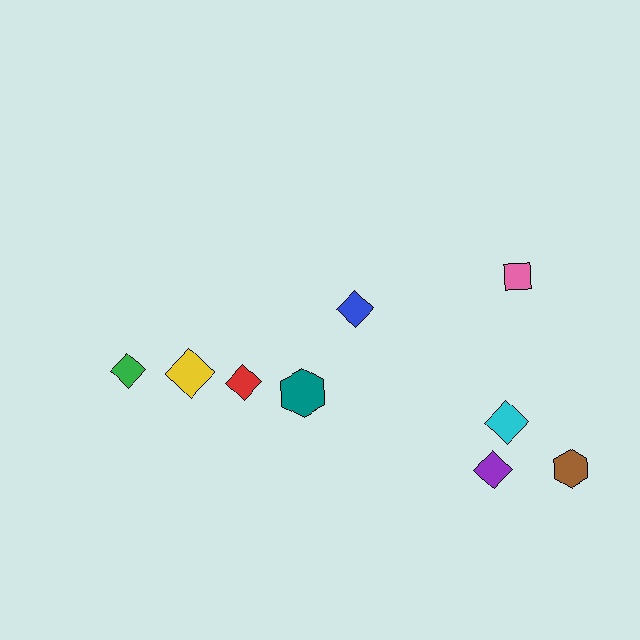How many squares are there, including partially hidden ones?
There is 1 square.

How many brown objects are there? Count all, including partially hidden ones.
There is 1 brown object.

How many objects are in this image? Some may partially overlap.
There are 9 objects.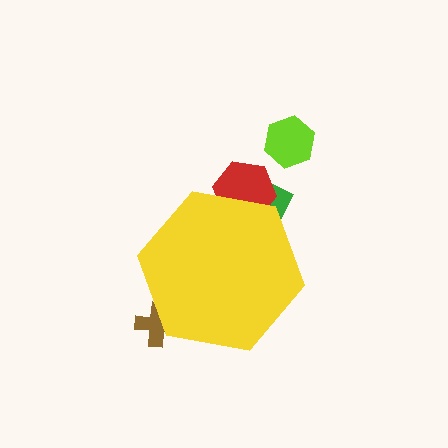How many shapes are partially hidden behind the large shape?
3 shapes are partially hidden.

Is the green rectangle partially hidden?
Yes, the green rectangle is partially hidden behind the yellow hexagon.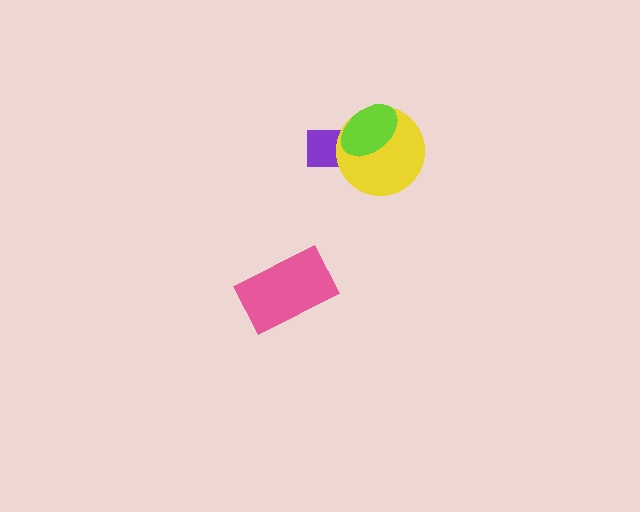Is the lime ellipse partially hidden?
No, no other shape covers it.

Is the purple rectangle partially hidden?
Yes, it is partially covered by another shape.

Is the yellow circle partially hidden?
Yes, it is partially covered by another shape.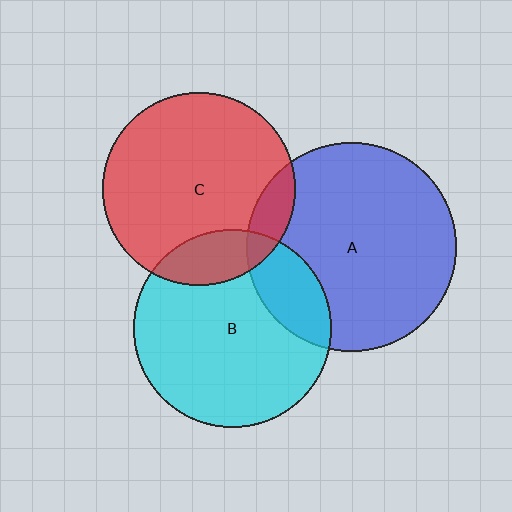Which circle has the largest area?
Circle A (blue).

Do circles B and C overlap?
Yes.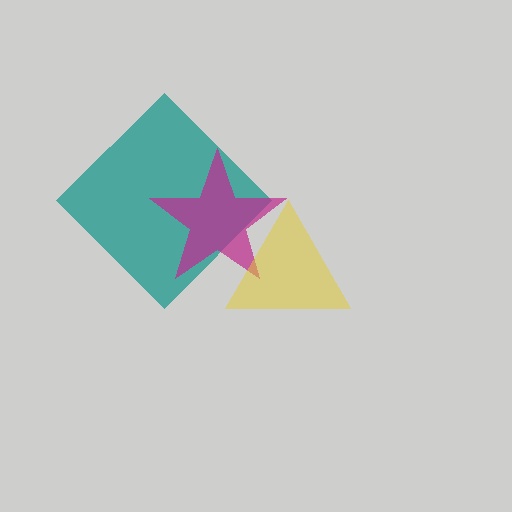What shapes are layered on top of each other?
The layered shapes are: a teal diamond, a magenta star, a yellow triangle.